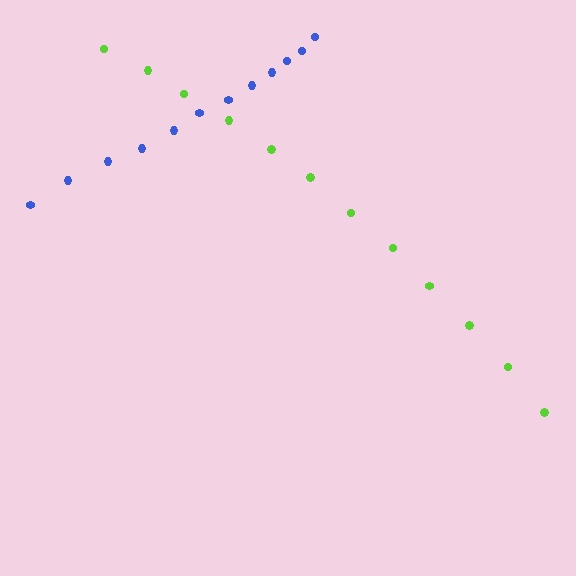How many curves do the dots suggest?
There are 2 distinct paths.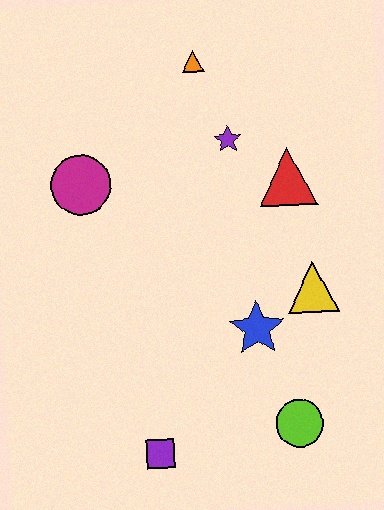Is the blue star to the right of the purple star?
Yes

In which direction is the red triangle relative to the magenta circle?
The red triangle is to the right of the magenta circle.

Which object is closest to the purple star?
The red triangle is closest to the purple star.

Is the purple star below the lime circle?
No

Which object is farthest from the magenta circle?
The lime circle is farthest from the magenta circle.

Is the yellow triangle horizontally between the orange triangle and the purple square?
No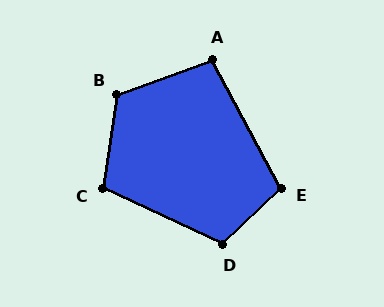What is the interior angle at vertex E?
Approximately 105 degrees (obtuse).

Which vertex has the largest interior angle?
B, at approximately 118 degrees.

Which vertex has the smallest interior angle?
A, at approximately 98 degrees.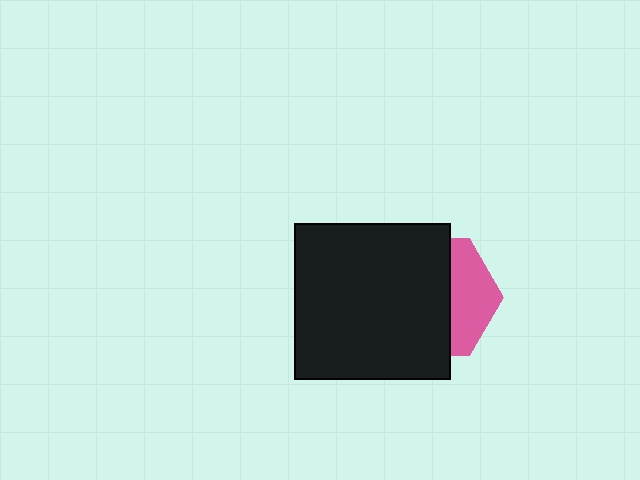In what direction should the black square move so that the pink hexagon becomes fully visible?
The black square should move left. That is the shortest direction to clear the overlap and leave the pink hexagon fully visible.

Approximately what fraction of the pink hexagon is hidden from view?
Roughly 65% of the pink hexagon is hidden behind the black square.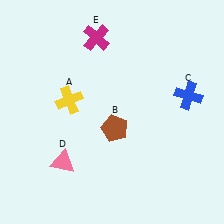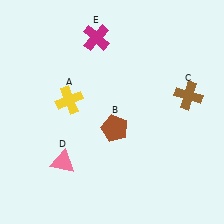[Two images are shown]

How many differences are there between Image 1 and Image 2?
There is 1 difference between the two images.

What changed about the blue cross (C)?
In Image 1, C is blue. In Image 2, it changed to brown.